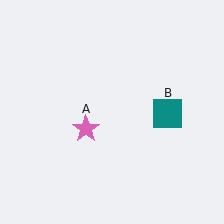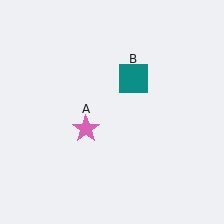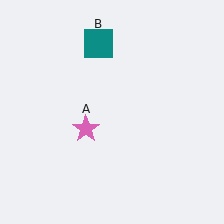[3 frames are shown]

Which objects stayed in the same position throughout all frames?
Pink star (object A) remained stationary.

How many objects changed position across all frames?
1 object changed position: teal square (object B).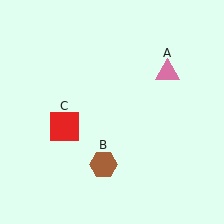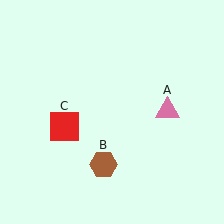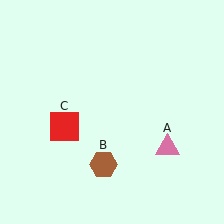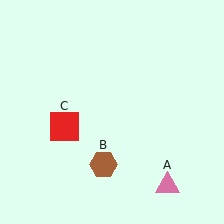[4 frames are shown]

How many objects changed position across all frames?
1 object changed position: pink triangle (object A).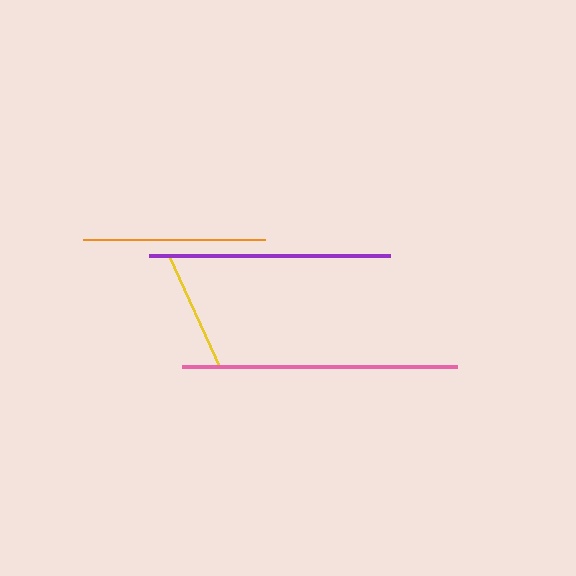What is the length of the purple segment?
The purple segment is approximately 241 pixels long.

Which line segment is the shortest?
The yellow line is the shortest at approximately 123 pixels.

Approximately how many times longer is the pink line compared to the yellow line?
The pink line is approximately 2.2 times the length of the yellow line.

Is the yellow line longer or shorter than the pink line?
The pink line is longer than the yellow line.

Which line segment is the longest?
The pink line is the longest at approximately 274 pixels.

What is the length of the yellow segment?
The yellow segment is approximately 123 pixels long.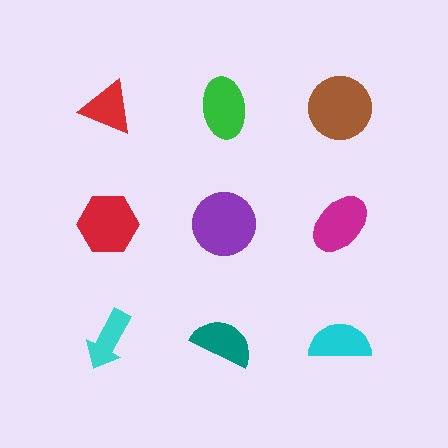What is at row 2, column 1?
A red hexagon.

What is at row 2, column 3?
A magenta ellipse.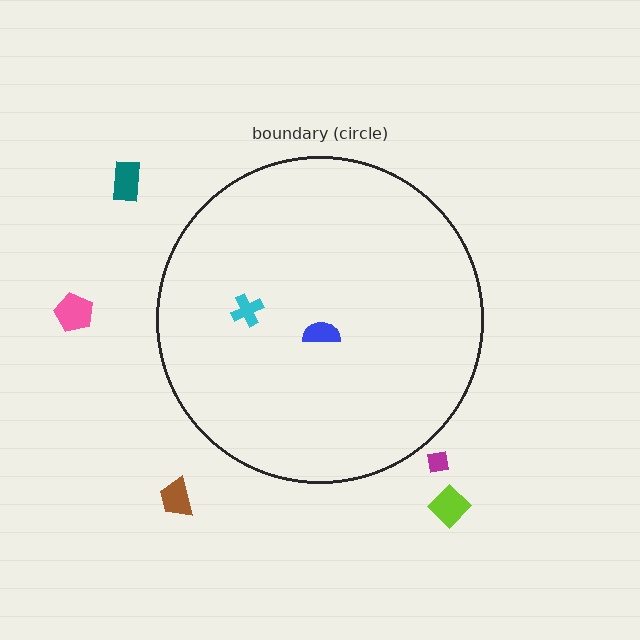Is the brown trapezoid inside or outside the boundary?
Outside.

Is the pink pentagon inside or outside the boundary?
Outside.